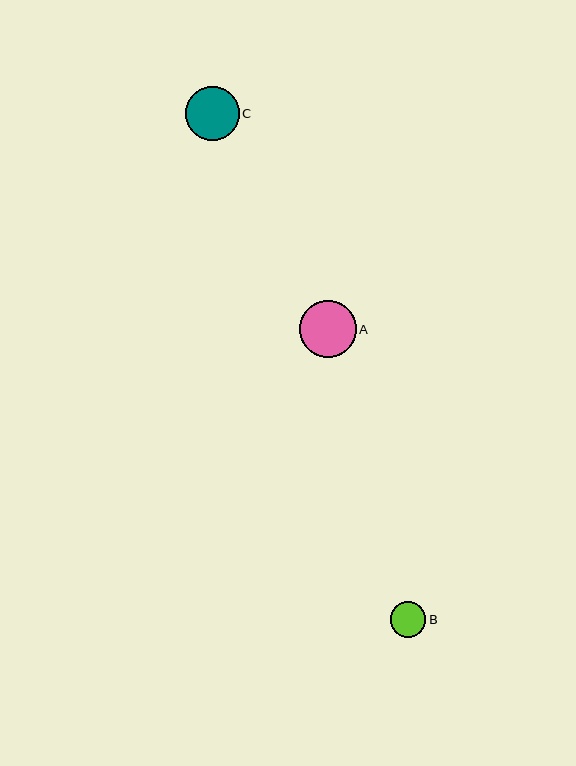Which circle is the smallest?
Circle B is the smallest with a size of approximately 35 pixels.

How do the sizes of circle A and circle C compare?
Circle A and circle C are approximately the same size.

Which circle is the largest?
Circle A is the largest with a size of approximately 57 pixels.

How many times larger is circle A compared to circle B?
Circle A is approximately 1.6 times the size of circle B.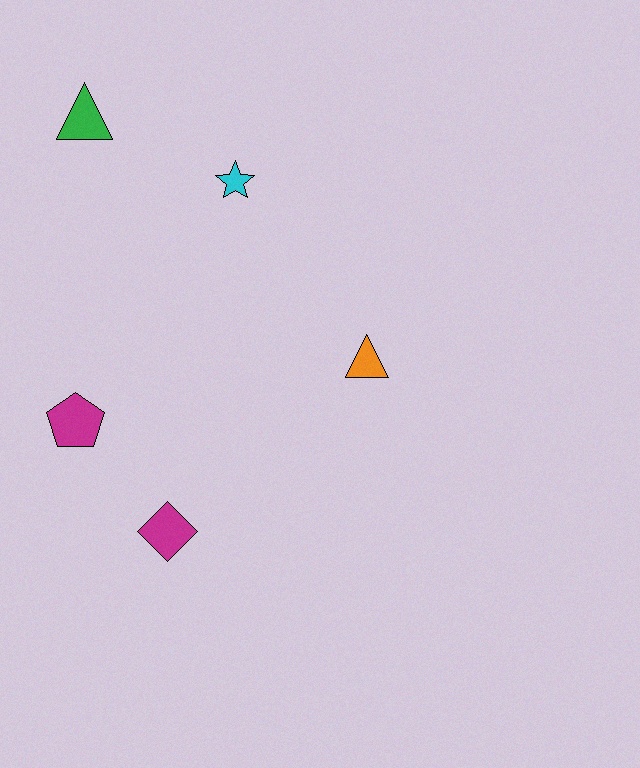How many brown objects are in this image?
There are no brown objects.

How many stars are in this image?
There is 1 star.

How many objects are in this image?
There are 5 objects.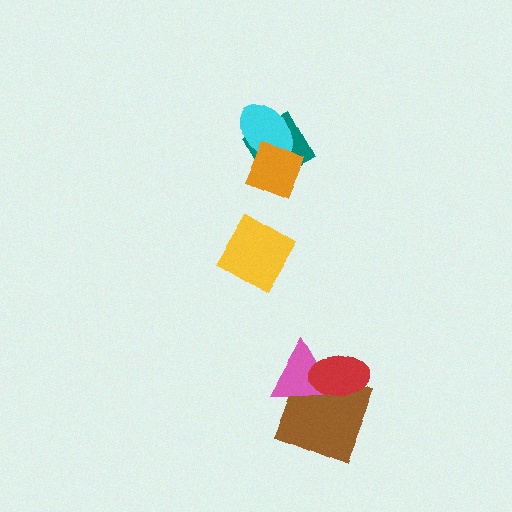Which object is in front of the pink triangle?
The red ellipse is in front of the pink triangle.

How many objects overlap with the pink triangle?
2 objects overlap with the pink triangle.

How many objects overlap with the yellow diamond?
0 objects overlap with the yellow diamond.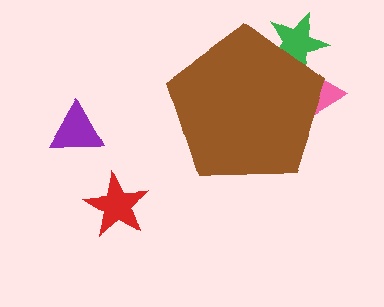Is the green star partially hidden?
Yes, the green star is partially hidden behind the brown pentagon.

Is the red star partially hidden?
No, the red star is fully visible.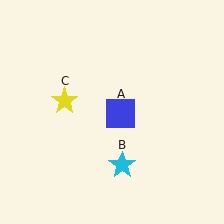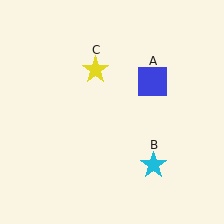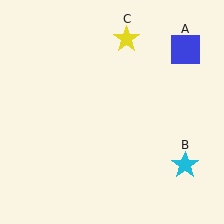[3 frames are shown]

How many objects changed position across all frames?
3 objects changed position: blue square (object A), cyan star (object B), yellow star (object C).